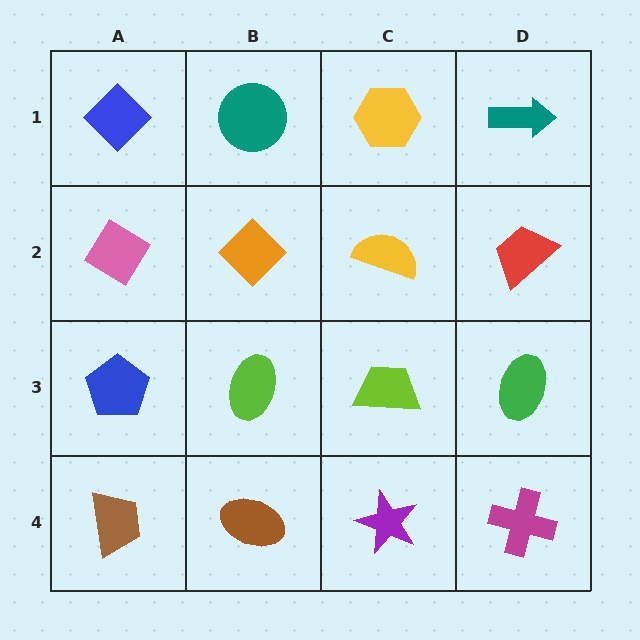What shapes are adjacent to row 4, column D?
A green ellipse (row 3, column D), a purple star (row 4, column C).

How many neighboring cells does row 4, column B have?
3.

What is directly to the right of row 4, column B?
A purple star.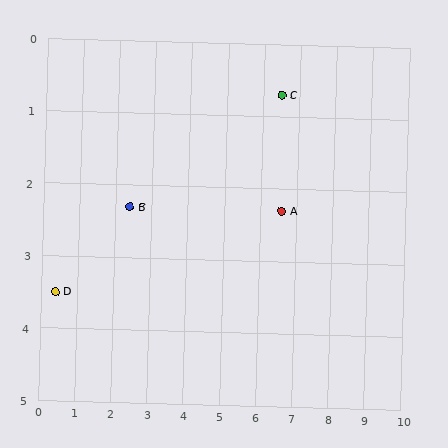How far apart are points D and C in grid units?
Points D and C are about 6.7 grid units apart.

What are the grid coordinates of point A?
Point A is at approximately (6.6, 2.3).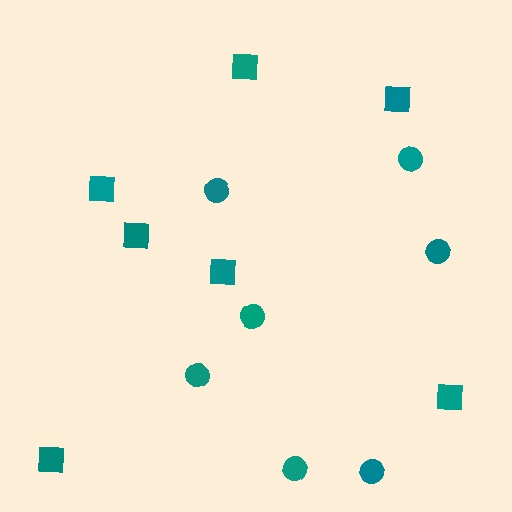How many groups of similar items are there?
There are 2 groups: one group of circles (7) and one group of squares (7).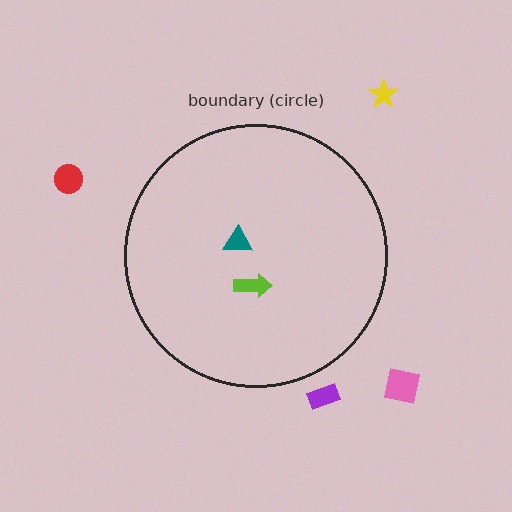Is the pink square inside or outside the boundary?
Outside.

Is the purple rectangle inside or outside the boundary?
Outside.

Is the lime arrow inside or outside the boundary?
Inside.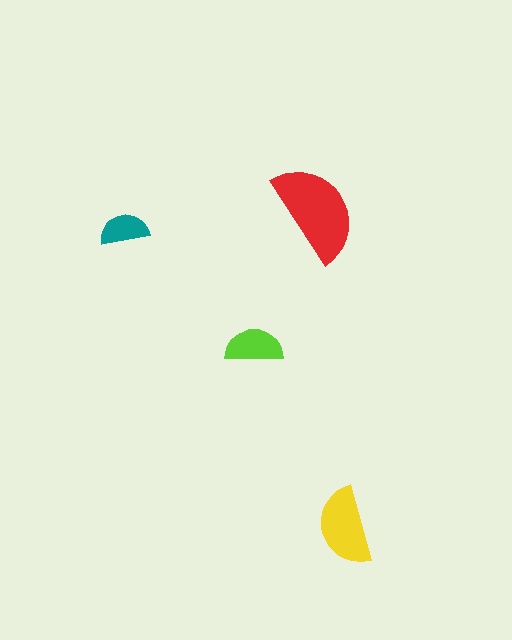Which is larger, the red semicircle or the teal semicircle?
The red one.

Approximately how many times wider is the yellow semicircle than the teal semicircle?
About 1.5 times wider.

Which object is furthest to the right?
The yellow semicircle is rightmost.